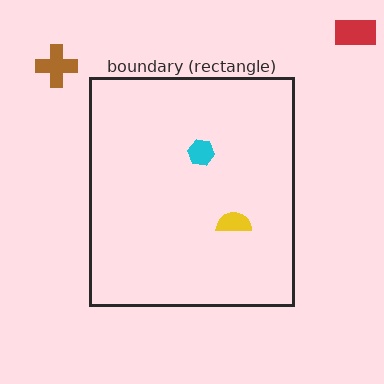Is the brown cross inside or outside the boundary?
Outside.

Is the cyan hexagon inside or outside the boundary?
Inside.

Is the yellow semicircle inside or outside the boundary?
Inside.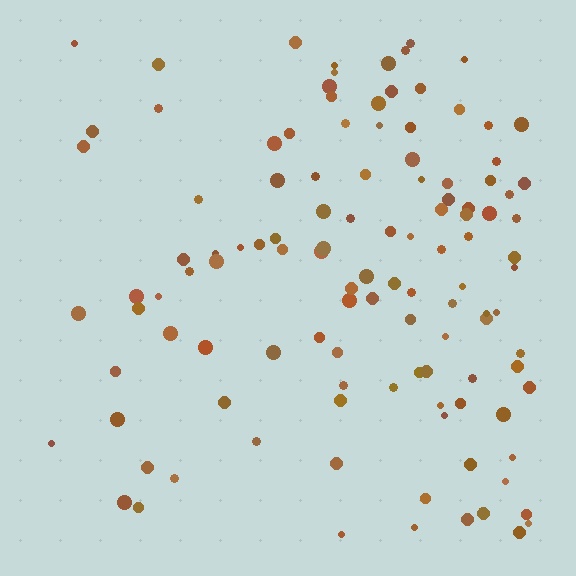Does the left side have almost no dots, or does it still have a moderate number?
Still a moderate number, just noticeably fewer than the right.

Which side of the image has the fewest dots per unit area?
The left.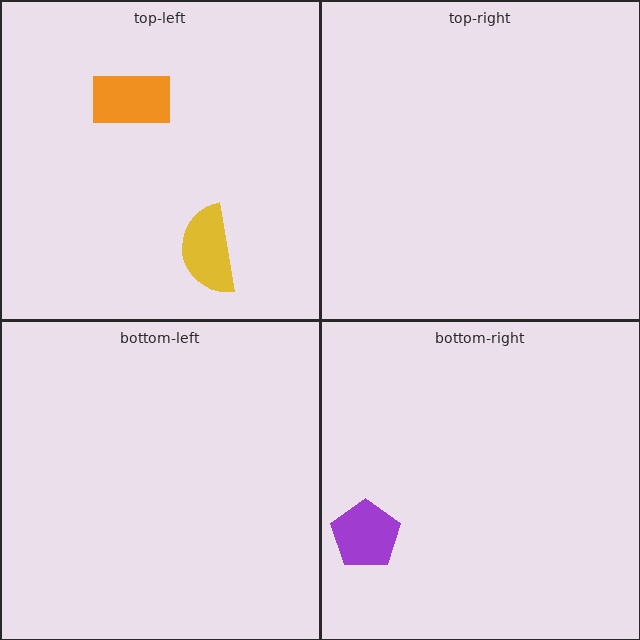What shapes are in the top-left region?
The orange rectangle, the yellow semicircle.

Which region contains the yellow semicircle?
The top-left region.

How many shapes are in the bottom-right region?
1.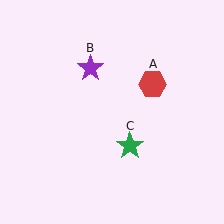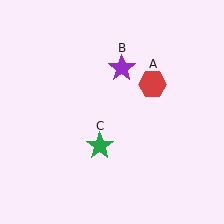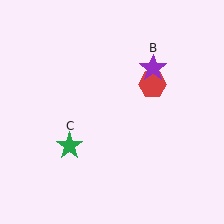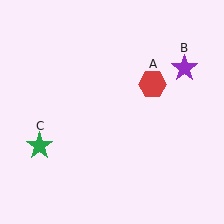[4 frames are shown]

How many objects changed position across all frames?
2 objects changed position: purple star (object B), green star (object C).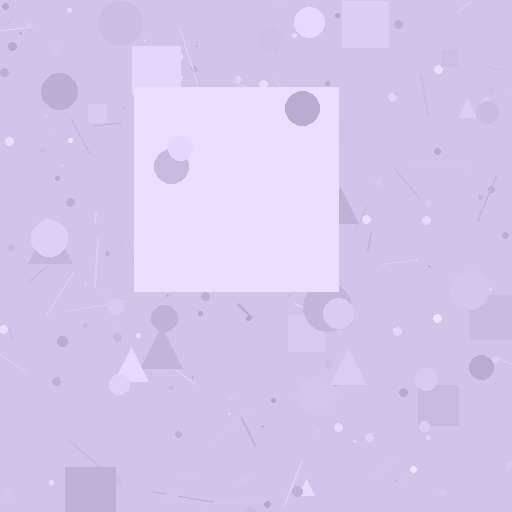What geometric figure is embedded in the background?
A square is embedded in the background.